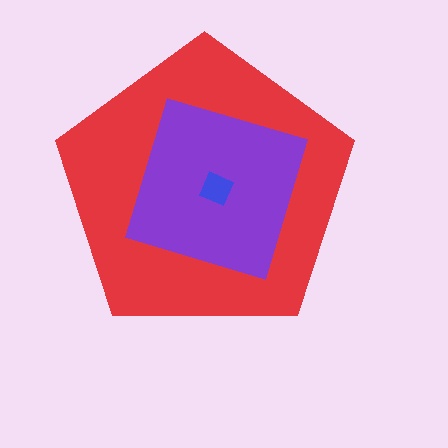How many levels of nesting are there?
3.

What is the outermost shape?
The red pentagon.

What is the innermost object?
The blue diamond.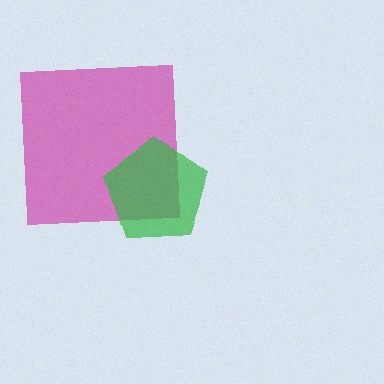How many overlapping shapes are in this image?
There are 2 overlapping shapes in the image.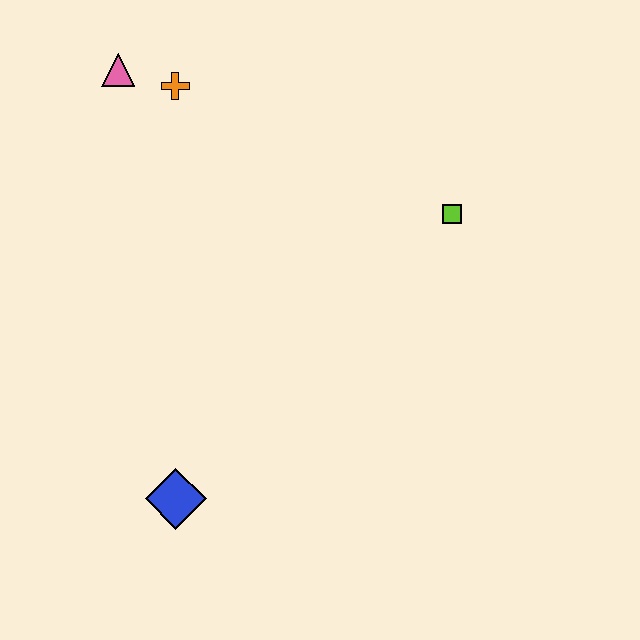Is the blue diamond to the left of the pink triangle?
No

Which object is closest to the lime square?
The orange cross is closest to the lime square.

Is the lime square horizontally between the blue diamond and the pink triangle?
No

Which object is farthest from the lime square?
The blue diamond is farthest from the lime square.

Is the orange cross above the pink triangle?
No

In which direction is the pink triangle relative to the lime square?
The pink triangle is to the left of the lime square.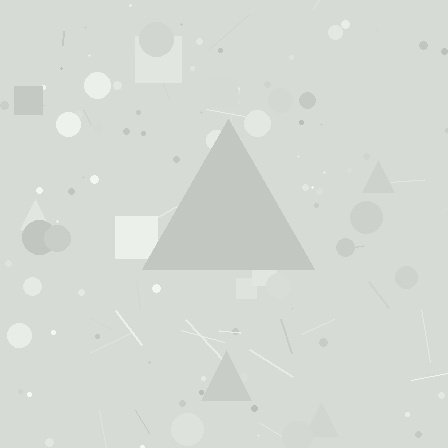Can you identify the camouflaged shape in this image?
The camouflaged shape is a triangle.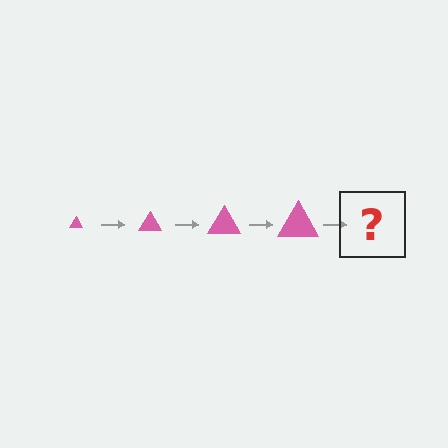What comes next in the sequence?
The next element should be a pink triangle, larger than the previous one.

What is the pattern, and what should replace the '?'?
The pattern is that the triangle gets progressively larger each step. The '?' should be a pink triangle, larger than the previous one.